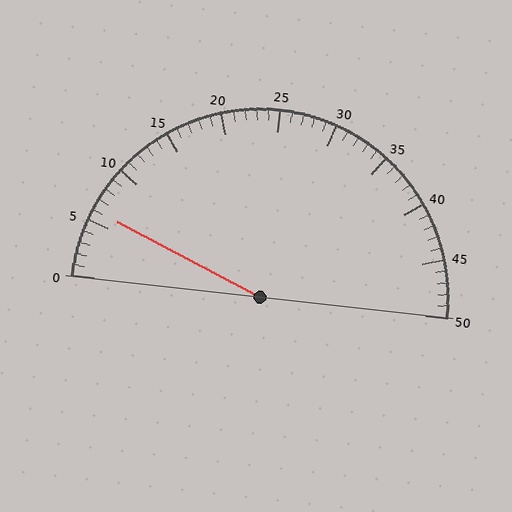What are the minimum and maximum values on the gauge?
The gauge ranges from 0 to 50.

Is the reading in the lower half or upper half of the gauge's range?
The reading is in the lower half of the range (0 to 50).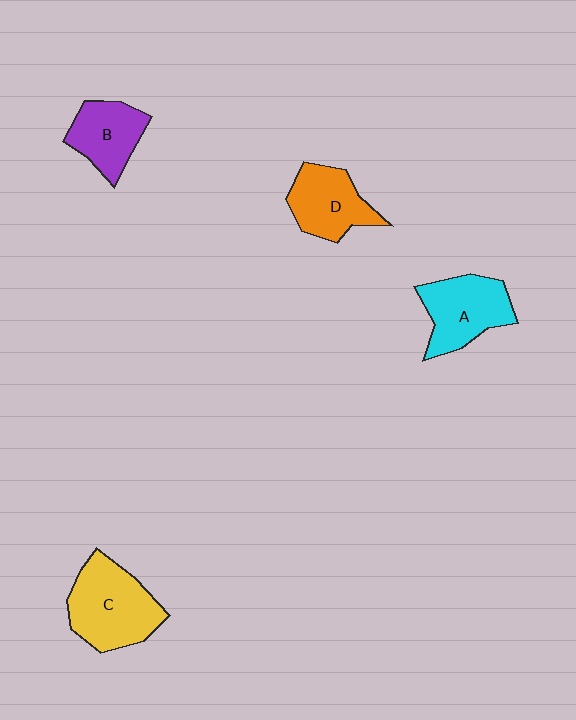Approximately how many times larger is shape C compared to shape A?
Approximately 1.2 times.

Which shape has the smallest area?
Shape B (purple).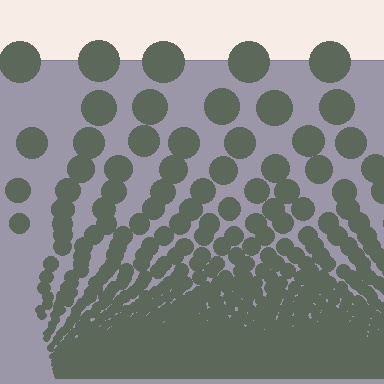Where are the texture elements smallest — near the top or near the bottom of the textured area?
Near the bottom.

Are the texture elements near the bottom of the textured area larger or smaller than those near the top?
Smaller. The gradient is inverted — elements near the bottom are smaller and denser.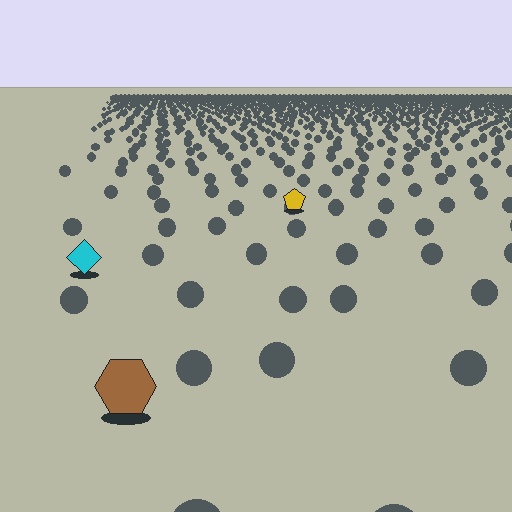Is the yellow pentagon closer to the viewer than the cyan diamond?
No. The cyan diamond is closer — you can tell from the texture gradient: the ground texture is coarser near it.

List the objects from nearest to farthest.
From nearest to farthest: the brown hexagon, the cyan diamond, the yellow pentagon.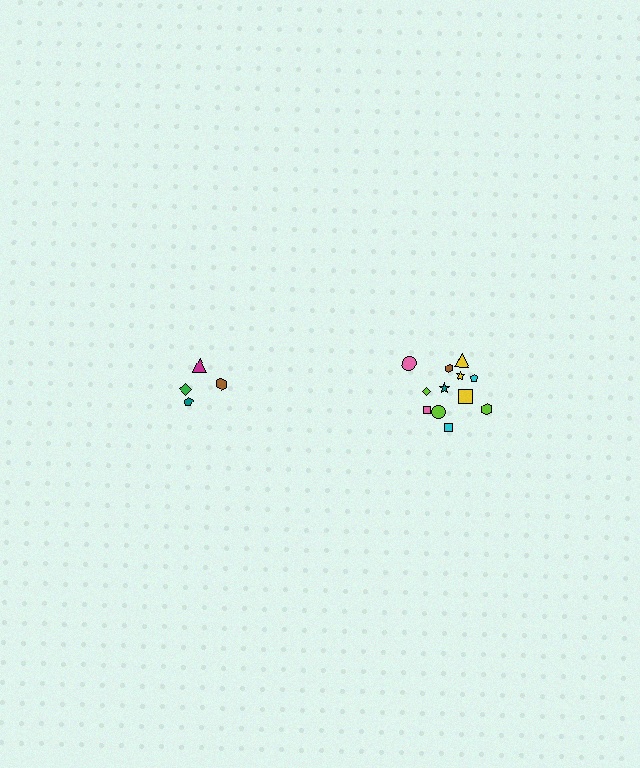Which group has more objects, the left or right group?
The right group.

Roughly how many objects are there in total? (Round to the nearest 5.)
Roughly 15 objects in total.